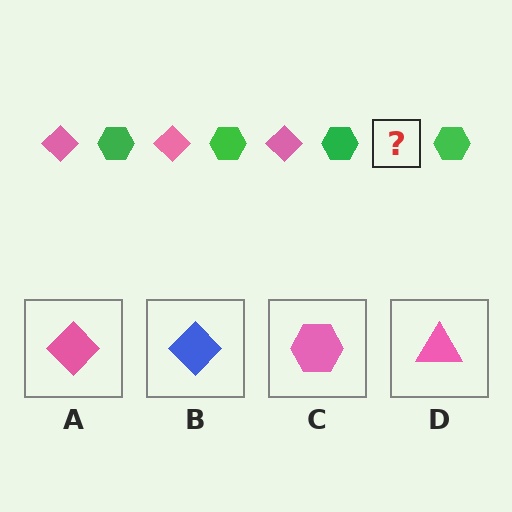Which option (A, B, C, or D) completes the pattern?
A.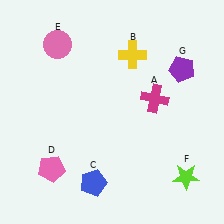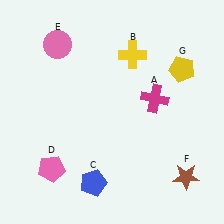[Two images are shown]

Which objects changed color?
F changed from lime to brown. G changed from purple to yellow.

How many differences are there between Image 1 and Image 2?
There are 2 differences between the two images.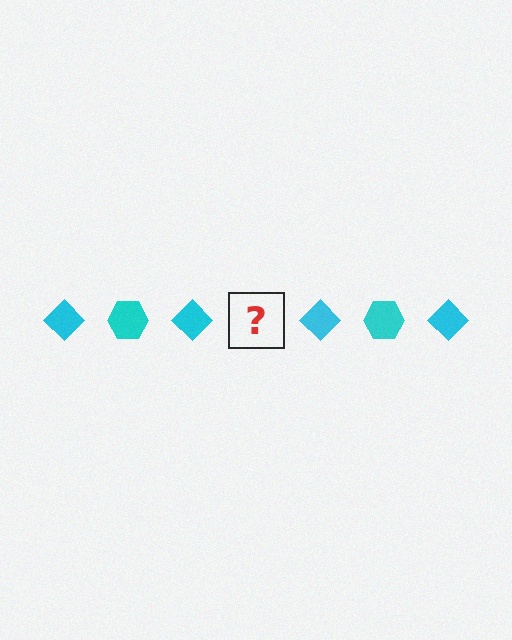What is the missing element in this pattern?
The missing element is a cyan hexagon.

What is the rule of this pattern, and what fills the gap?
The rule is that the pattern cycles through diamond, hexagon shapes in cyan. The gap should be filled with a cyan hexagon.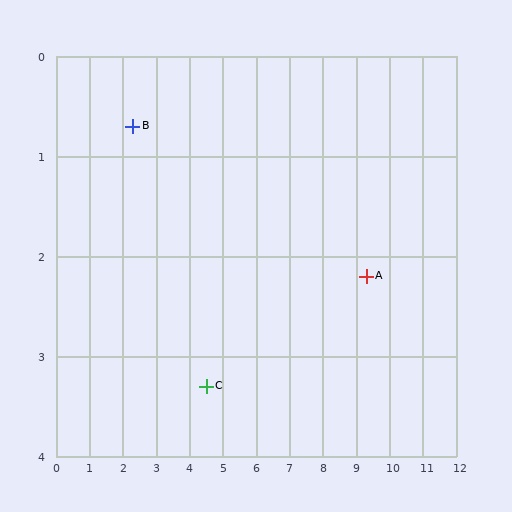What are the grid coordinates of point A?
Point A is at approximately (9.3, 2.2).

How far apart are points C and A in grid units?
Points C and A are about 4.9 grid units apart.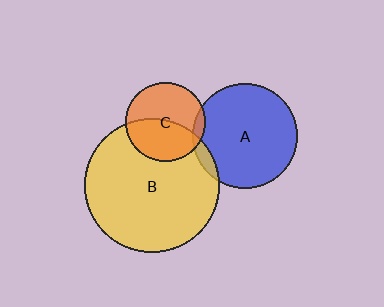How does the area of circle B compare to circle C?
Approximately 2.9 times.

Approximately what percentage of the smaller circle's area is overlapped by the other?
Approximately 5%.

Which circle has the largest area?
Circle B (yellow).